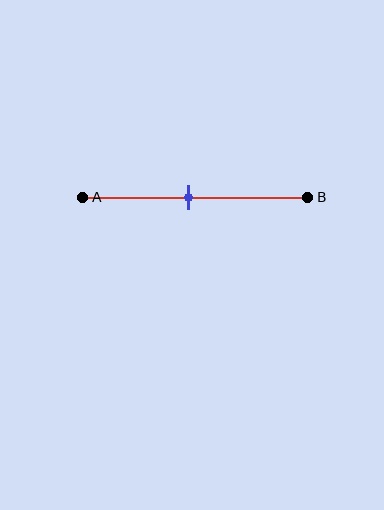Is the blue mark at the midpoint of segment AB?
No, the mark is at about 45% from A, not at the 50% midpoint.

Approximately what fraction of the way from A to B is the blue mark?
The blue mark is approximately 45% of the way from A to B.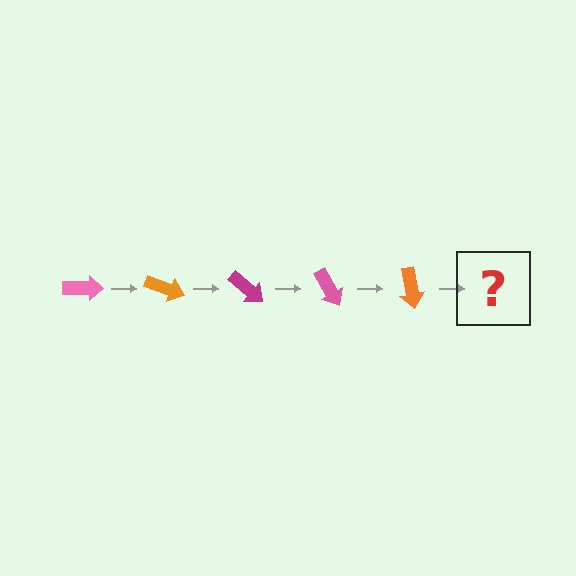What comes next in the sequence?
The next element should be a magenta arrow, rotated 100 degrees from the start.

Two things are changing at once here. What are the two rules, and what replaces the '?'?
The two rules are that it rotates 20 degrees each step and the color cycles through pink, orange, and magenta. The '?' should be a magenta arrow, rotated 100 degrees from the start.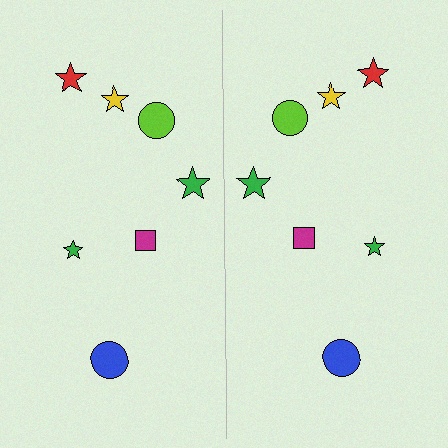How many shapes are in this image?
There are 14 shapes in this image.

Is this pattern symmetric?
Yes, this pattern has bilateral (reflection) symmetry.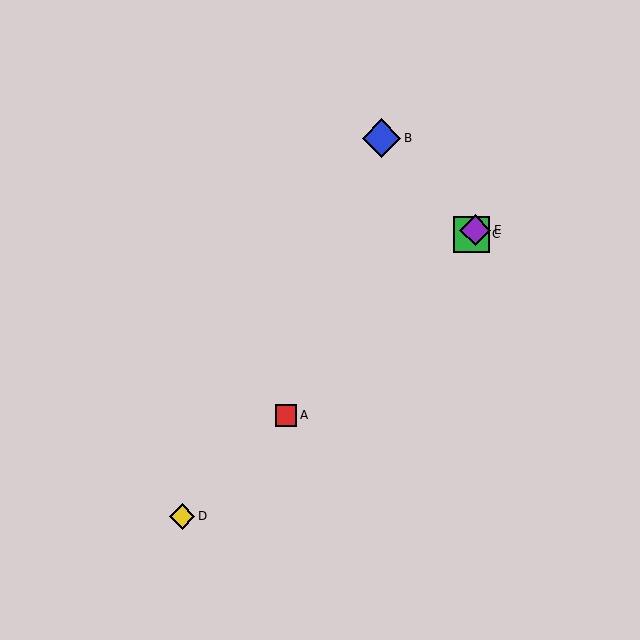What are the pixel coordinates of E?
Object E is at (475, 230).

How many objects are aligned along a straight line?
4 objects (A, C, D, E) are aligned along a straight line.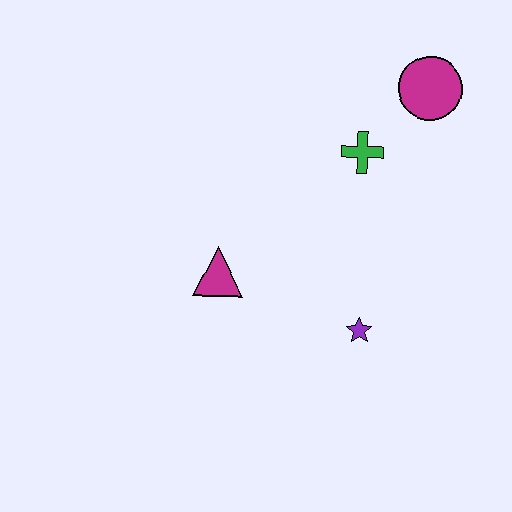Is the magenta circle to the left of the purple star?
No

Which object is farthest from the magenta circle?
The magenta triangle is farthest from the magenta circle.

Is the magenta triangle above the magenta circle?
No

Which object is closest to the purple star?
The magenta triangle is closest to the purple star.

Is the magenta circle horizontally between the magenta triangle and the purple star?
No